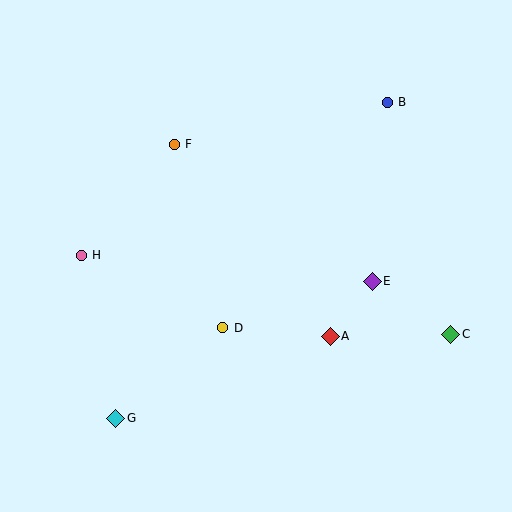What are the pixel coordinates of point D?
Point D is at (223, 328).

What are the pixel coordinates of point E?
Point E is at (372, 281).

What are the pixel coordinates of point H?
Point H is at (81, 255).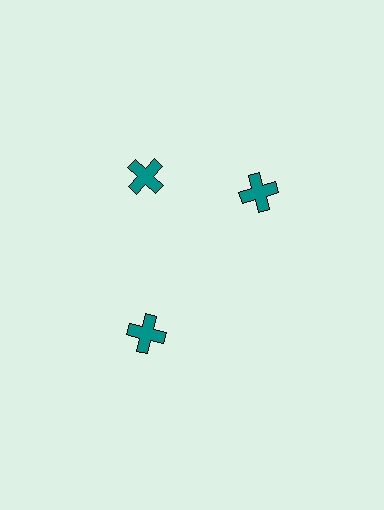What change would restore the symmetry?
The symmetry would be restored by rotating it back into even spacing with its neighbors so that all 3 crosses sit at equal angles and equal distance from the center.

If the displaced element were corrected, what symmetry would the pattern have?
It would have 3-fold rotational symmetry — the pattern would map onto itself every 120 degrees.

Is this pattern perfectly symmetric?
No. The 3 teal crosses are arranged in a ring, but one element near the 3 o'clock position is rotated out of alignment along the ring, breaking the 3-fold rotational symmetry.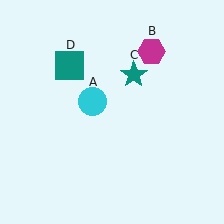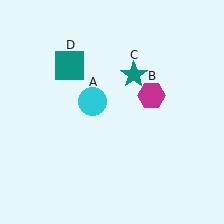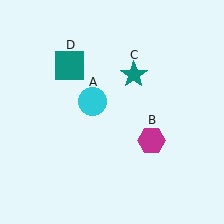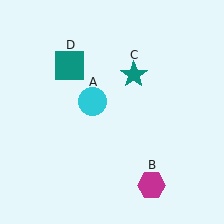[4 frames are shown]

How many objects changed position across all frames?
1 object changed position: magenta hexagon (object B).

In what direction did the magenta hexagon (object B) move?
The magenta hexagon (object B) moved down.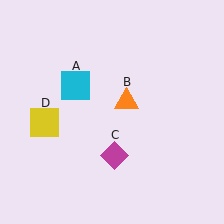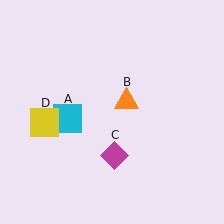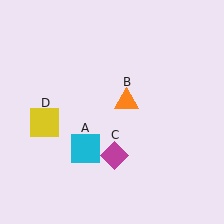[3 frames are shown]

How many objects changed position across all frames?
1 object changed position: cyan square (object A).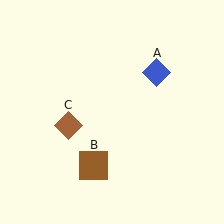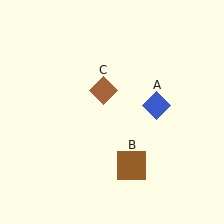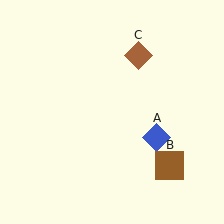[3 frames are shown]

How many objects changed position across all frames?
3 objects changed position: blue diamond (object A), brown square (object B), brown diamond (object C).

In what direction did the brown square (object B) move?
The brown square (object B) moved right.